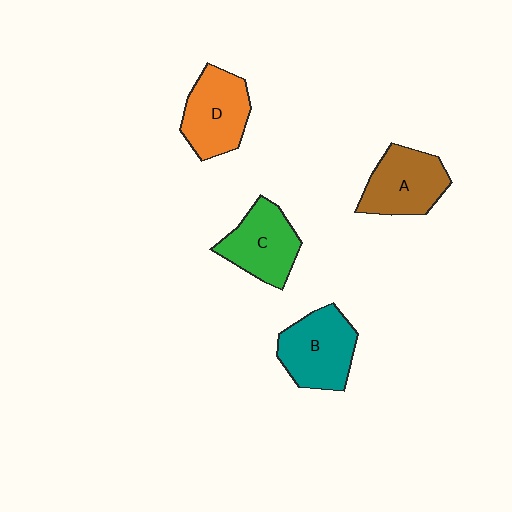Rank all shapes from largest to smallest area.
From largest to smallest: B (teal), D (orange), A (brown), C (green).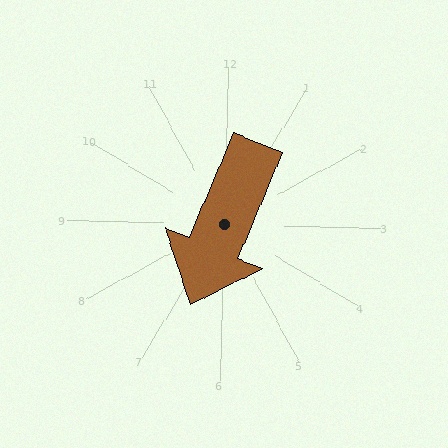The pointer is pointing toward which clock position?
Roughly 7 o'clock.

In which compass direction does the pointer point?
South.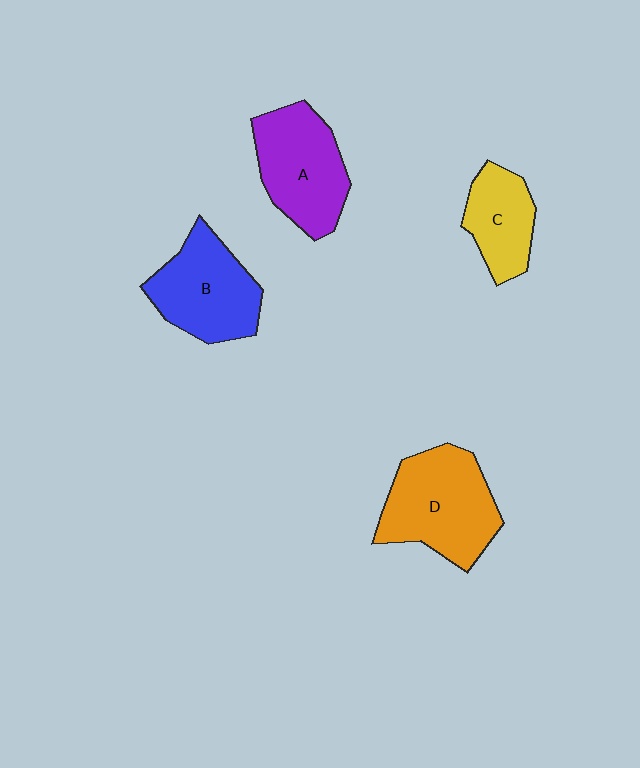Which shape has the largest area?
Shape D (orange).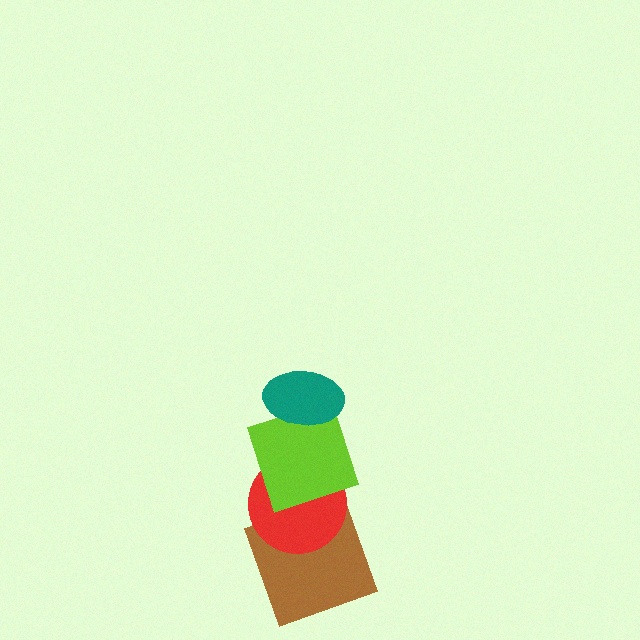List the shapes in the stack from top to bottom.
From top to bottom: the teal ellipse, the lime square, the red circle, the brown square.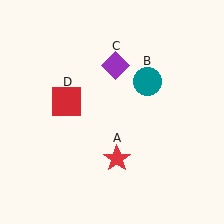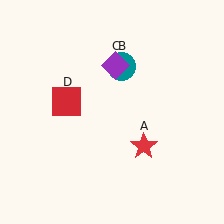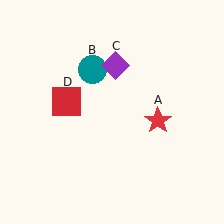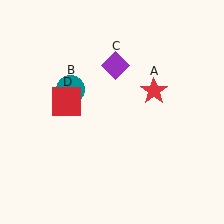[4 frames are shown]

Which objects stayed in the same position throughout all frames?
Purple diamond (object C) and red square (object D) remained stationary.